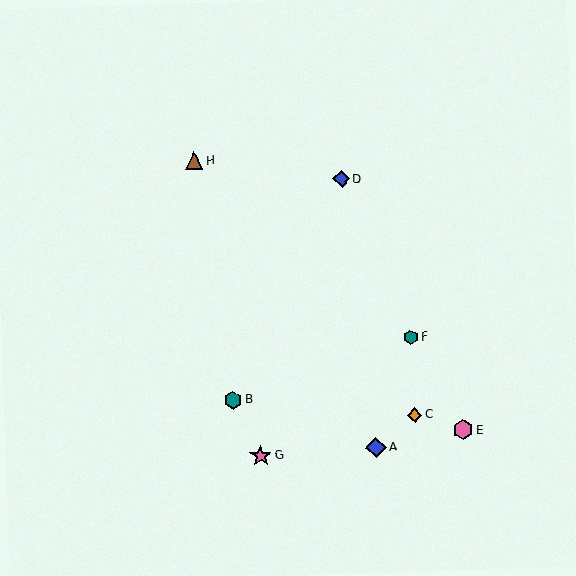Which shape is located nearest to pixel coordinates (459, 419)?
The pink hexagon (labeled E) at (463, 430) is nearest to that location.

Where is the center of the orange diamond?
The center of the orange diamond is at (415, 415).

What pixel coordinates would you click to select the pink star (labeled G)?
Click at (261, 456) to select the pink star G.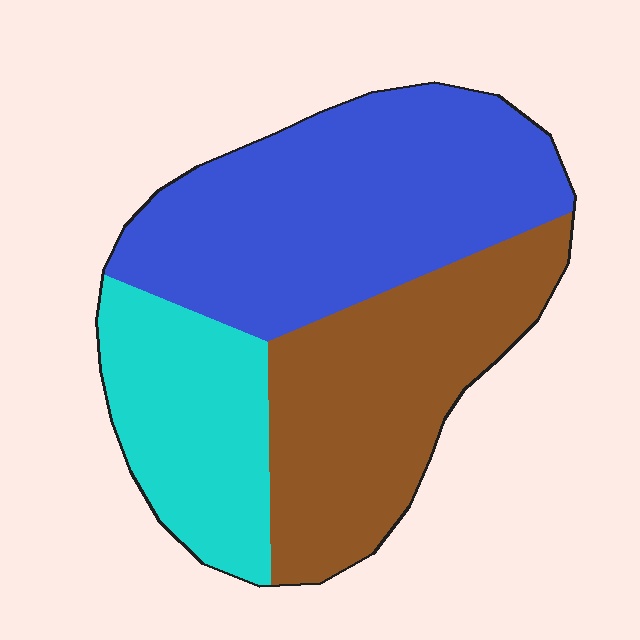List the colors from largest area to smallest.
From largest to smallest: blue, brown, cyan.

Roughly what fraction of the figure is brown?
Brown takes up about one third (1/3) of the figure.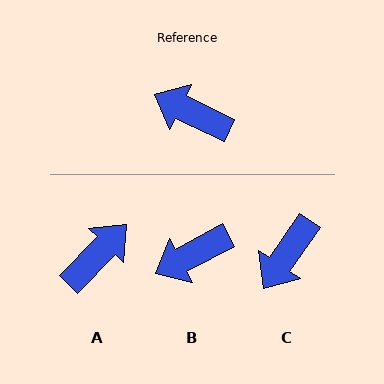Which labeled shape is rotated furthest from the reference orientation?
A, about 109 degrees away.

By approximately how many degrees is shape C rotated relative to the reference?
Approximately 81 degrees counter-clockwise.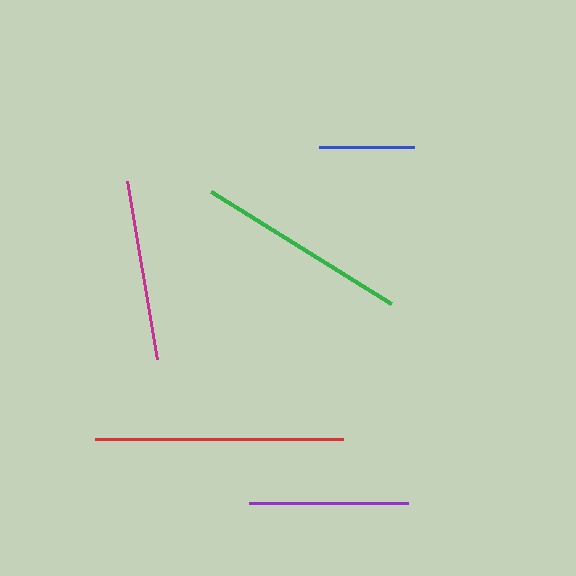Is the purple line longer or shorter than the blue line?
The purple line is longer than the blue line.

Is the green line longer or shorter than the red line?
The red line is longer than the green line.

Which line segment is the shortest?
The blue line is the shortest at approximately 95 pixels.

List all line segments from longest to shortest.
From longest to shortest: red, green, magenta, purple, blue.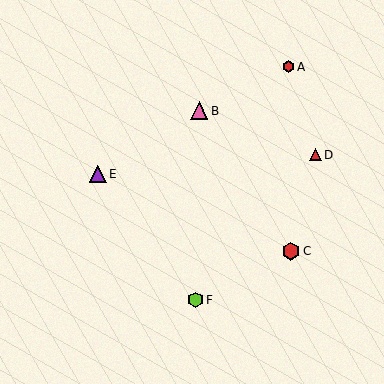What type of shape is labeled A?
Shape A is a red hexagon.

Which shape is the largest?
The red hexagon (labeled C) is the largest.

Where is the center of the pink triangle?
The center of the pink triangle is at (199, 111).